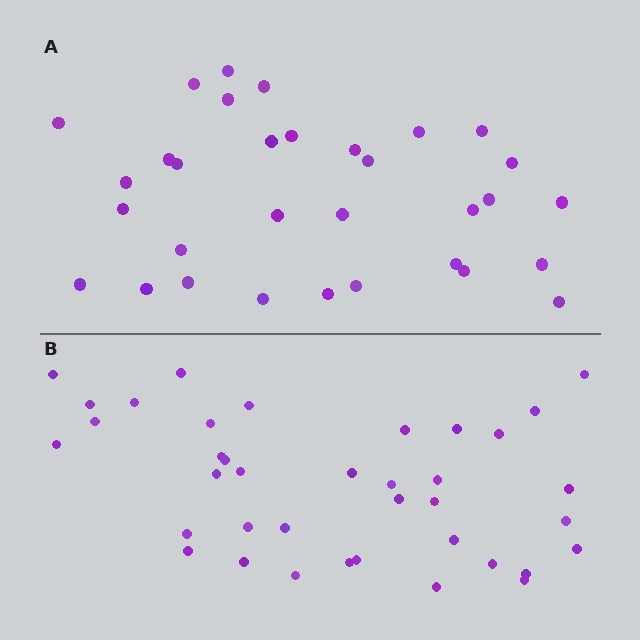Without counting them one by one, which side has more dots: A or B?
Region B (the bottom region) has more dots.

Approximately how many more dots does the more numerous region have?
Region B has about 6 more dots than region A.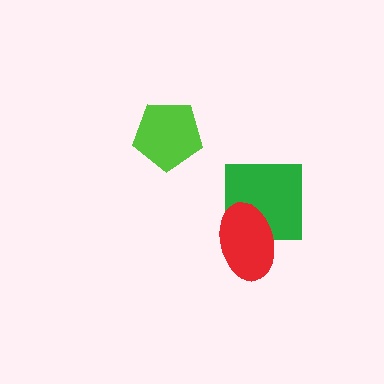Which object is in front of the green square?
The red ellipse is in front of the green square.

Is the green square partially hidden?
Yes, it is partially covered by another shape.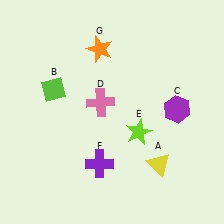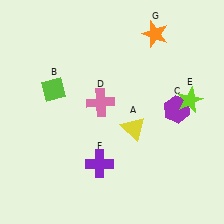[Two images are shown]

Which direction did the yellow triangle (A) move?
The yellow triangle (A) moved up.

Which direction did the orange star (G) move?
The orange star (G) moved right.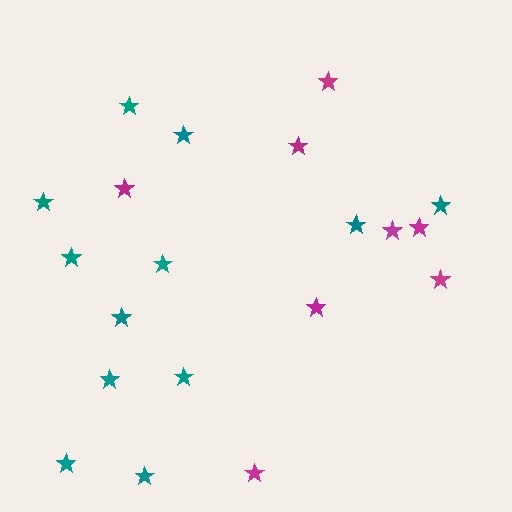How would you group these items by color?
There are 2 groups: one group of magenta stars (8) and one group of teal stars (12).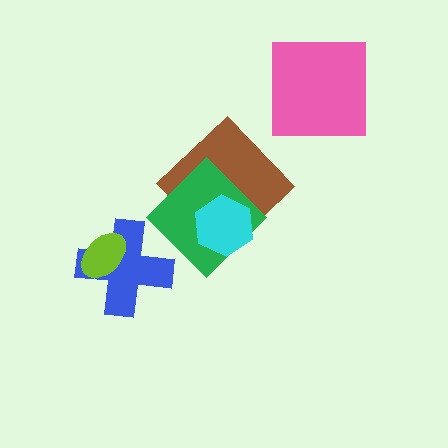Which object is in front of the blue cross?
The lime ellipse is in front of the blue cross.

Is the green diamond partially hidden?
Yes, it is partially covered by another shape.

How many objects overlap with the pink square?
0 objects overlap with the pink square.